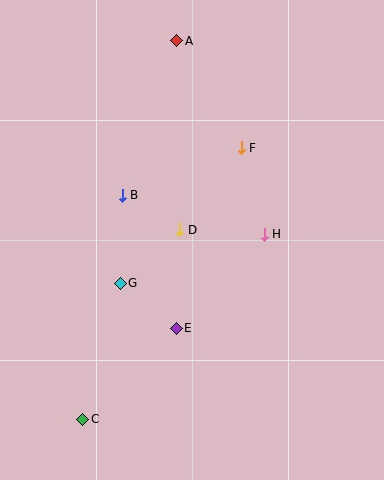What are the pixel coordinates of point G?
Point G is at (120, 283).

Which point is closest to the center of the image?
Point D at (180, 230) is closest to the center.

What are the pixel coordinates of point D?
Point D is at (180, 230).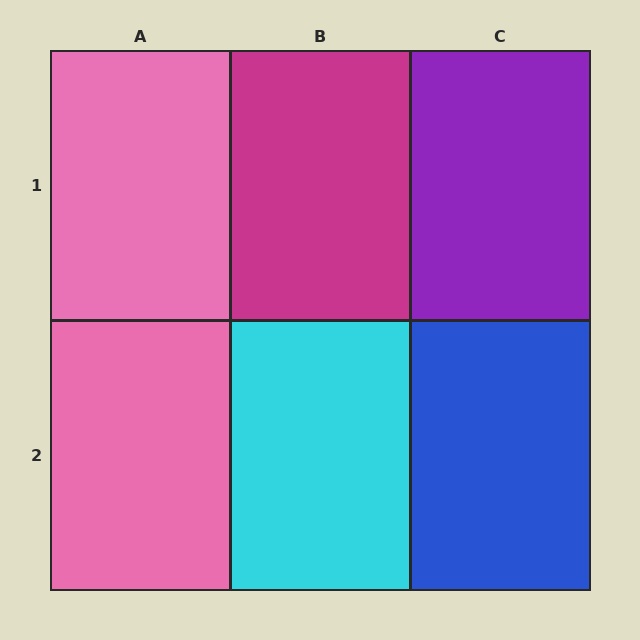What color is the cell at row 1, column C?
Purple.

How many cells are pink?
2 cells are pink.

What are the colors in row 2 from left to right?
Pink, cyan, blue.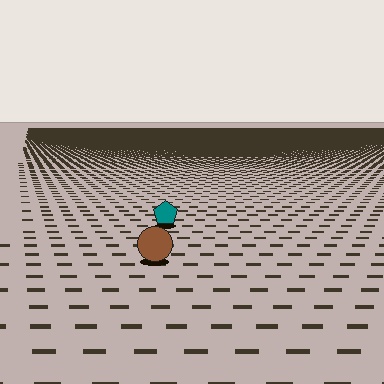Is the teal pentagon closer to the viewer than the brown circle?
No. The brown circle is closer — you can tell from the texture gradient: the ground texture is coarser near it.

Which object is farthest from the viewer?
The teal pentagon is farthest from the viewer. It appears smaller and the ground texture around it is denser.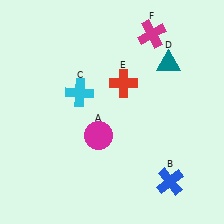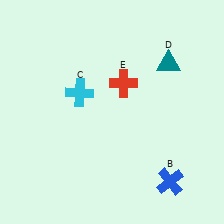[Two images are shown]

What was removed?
The magenta circle (A), the magenta cross (F) were removed in Image 2.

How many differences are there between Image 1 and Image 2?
There are 2 differences between the two images.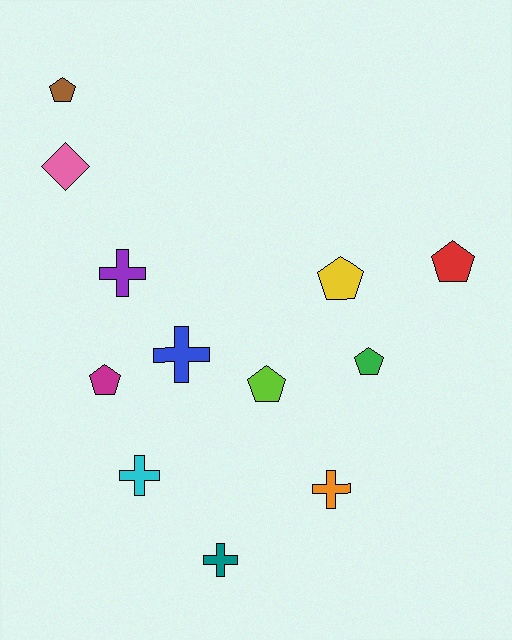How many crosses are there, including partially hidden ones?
There are 5 crosses.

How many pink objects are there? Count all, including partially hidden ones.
There is 1 pink object.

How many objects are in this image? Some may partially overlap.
There are 12 objects.